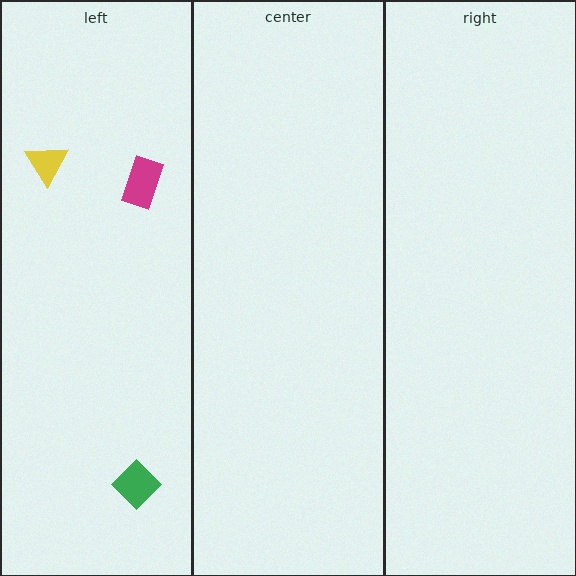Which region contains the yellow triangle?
The left region.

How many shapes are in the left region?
3.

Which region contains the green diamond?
The left region.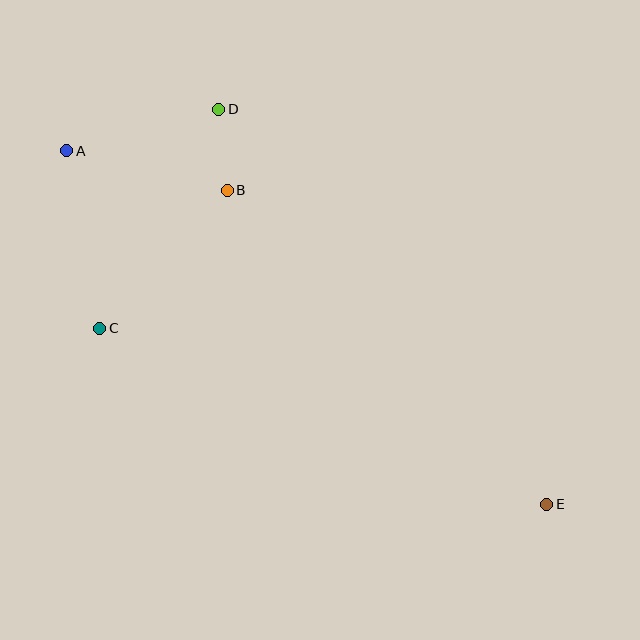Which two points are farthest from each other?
Points A and E are farthest from each other.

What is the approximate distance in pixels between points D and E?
The distance between D and E is approximately 513 pixels.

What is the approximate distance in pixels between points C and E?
The distance between C and E is approximately 480 pixels.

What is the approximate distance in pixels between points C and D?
The distance between C and D is approximately 249 pixels.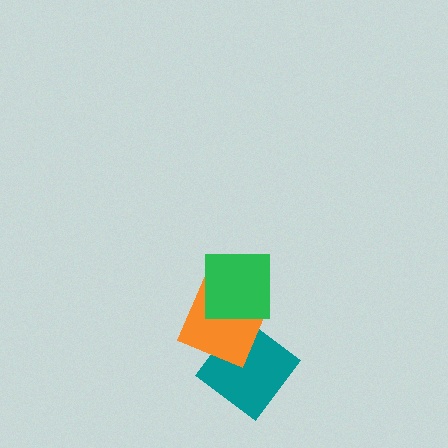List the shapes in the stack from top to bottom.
From top to bottom: the green square, the orange square, the teal diamond.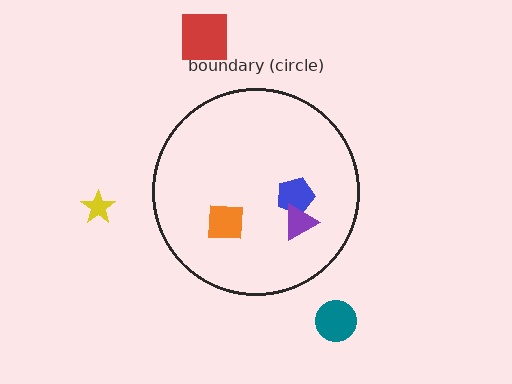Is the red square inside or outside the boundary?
Outside.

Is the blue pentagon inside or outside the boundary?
Inside.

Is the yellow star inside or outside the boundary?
Outside.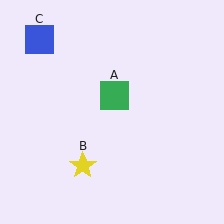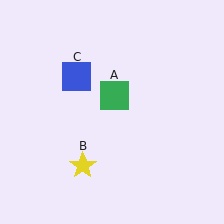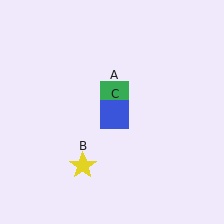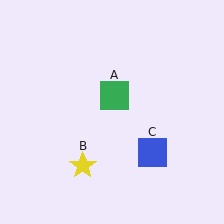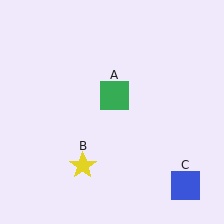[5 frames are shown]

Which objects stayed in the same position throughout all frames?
Green square (object A) and yellow star (object B) remained stationary.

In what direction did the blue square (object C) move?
The blue square (object C) moved down and to the right.